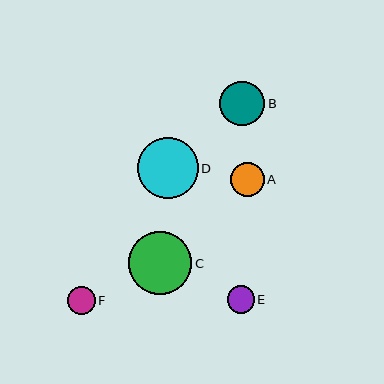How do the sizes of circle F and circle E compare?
Circle F and circle E are approximately the same size.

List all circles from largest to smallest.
From largest to smallest: C, D, B, A, F, E.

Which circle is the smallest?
Circle E is the smallest with a size of approximately 27 pixels.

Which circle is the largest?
Circle C is the largest with a size of approximately 63 pixels.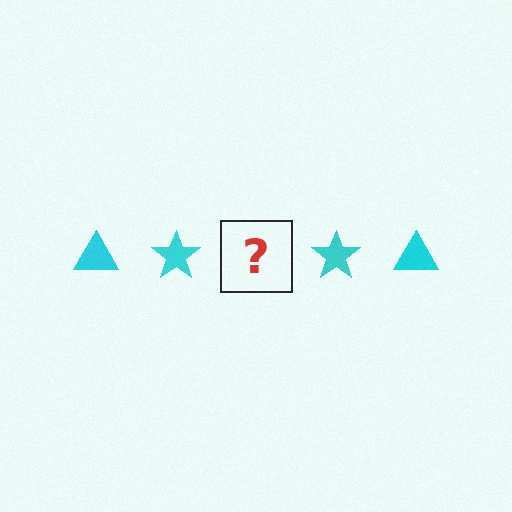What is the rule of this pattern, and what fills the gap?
The rule is that the pattern cycles through triangle, star shapes in cyan. The gap should be filled with a cyan triangle.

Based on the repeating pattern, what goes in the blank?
The blank should be a cyan triangle.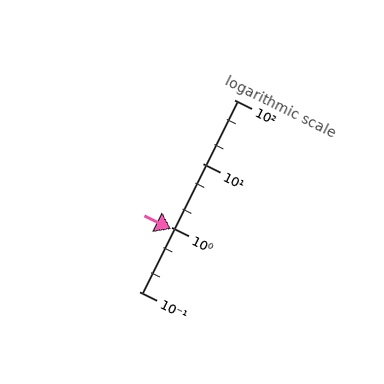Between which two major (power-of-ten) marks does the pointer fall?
The pointer is between 0.1 and 1.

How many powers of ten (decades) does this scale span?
The scale spans 3 decades, from 0.1 to 100.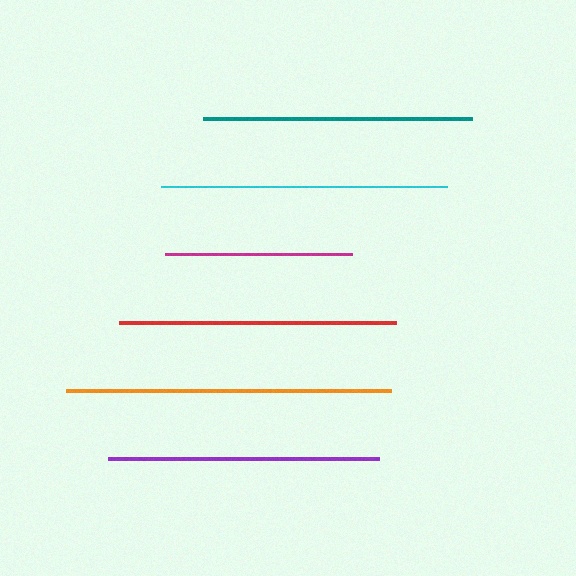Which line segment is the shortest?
The magenta line is the shortest at approximately 187 pixels.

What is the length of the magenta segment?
The magenta segment is approximately 187 pixels long.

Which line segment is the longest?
The orange line is the longest at approximately 325 pixels.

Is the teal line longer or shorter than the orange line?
The orange line is longer than the teal line.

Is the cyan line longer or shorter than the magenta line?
The cyan line is longer than the magenta line.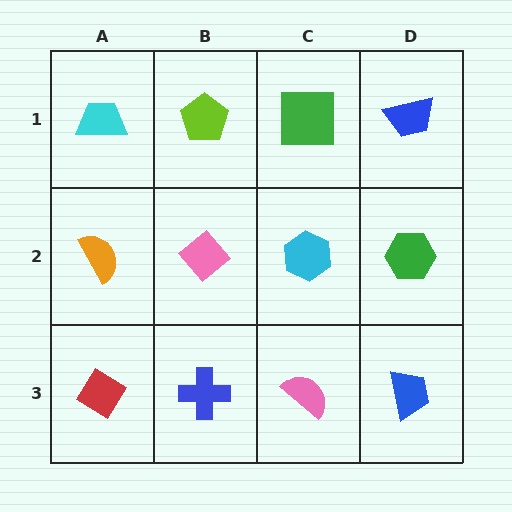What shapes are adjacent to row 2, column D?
A blue trapezoid (row 1, column D), a blue trapezoid (row 3, column D), a cyan hexagon (row 2, column C).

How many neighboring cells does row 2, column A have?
3.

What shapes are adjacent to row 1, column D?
A green hexagon (row 2, column D), a green square (row 1, column C).